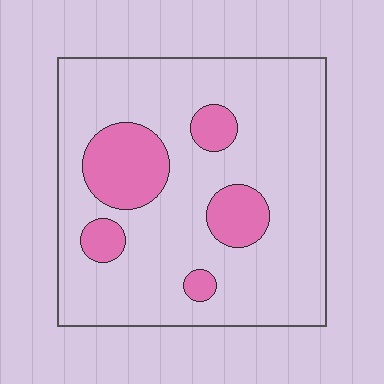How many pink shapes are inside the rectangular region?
5.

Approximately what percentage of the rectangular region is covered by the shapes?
Approximately 20%.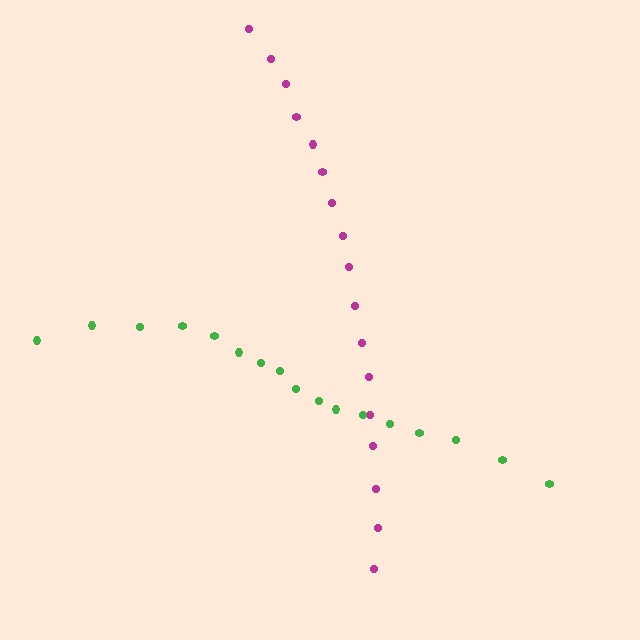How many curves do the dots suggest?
There are 2 distinct paths.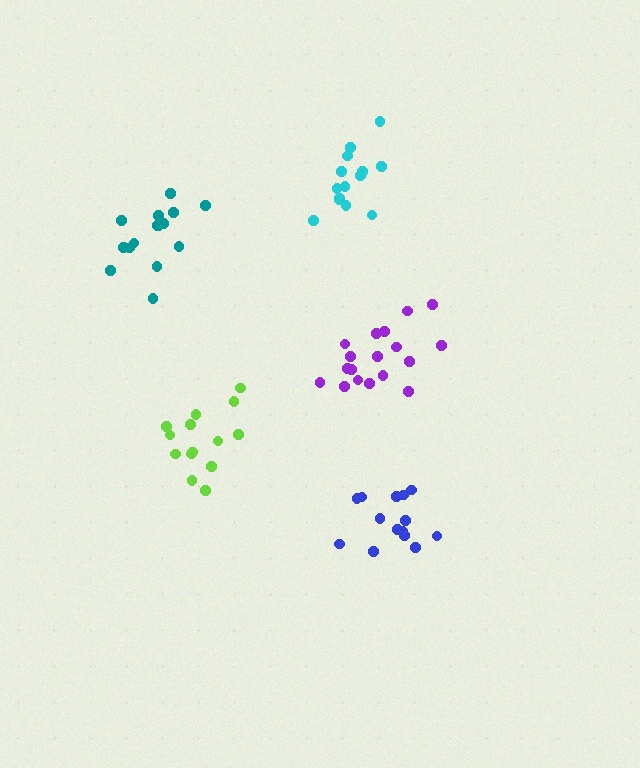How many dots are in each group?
Group 1: 14 dots, Group 2: 14 dots, Group 3: 14 dots, Group 4: 15 dots, Group 5: 18 dots (75 total).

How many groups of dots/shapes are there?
There are 5 groups.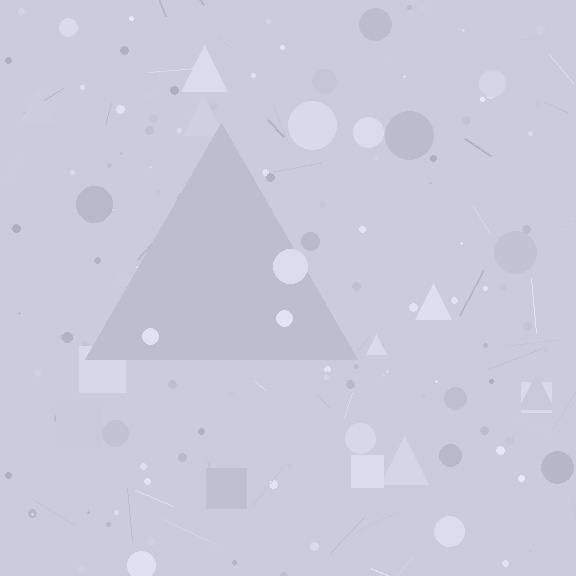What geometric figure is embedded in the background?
A triangle is embedded in the background.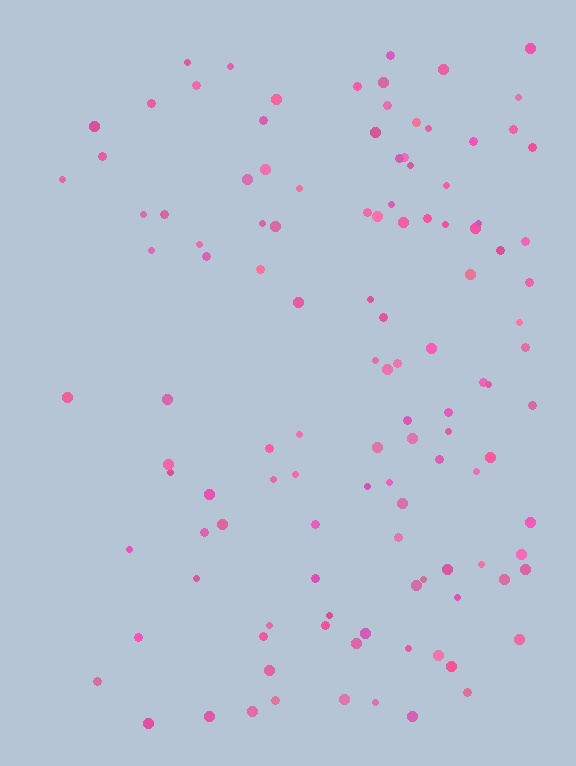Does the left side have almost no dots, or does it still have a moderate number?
Still a moderate number, just noticeably fewer than the right.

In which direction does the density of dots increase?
From left to right, with the right side densest.